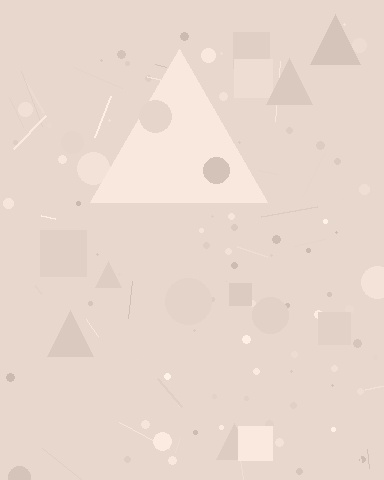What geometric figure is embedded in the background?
A triangle is embedded in the background.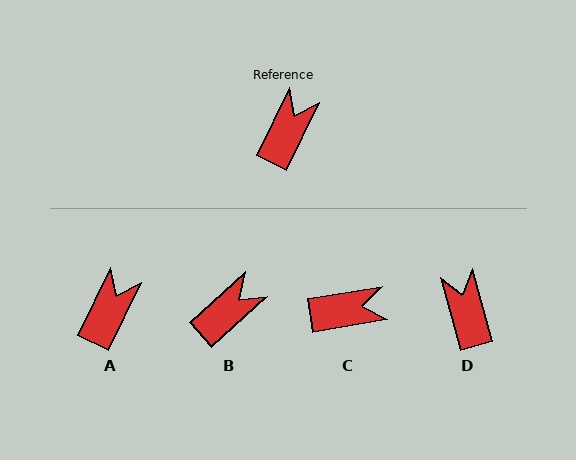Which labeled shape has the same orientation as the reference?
A.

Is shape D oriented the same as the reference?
No, it is off by about 42 degrees.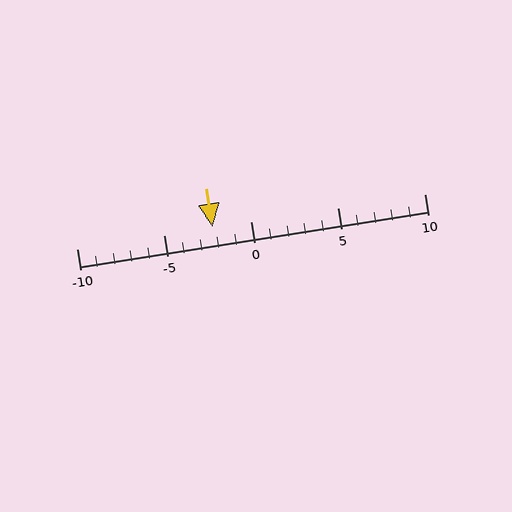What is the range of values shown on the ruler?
The ruler shows values from -10 to 10.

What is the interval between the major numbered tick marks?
The major tick marks are spaced 5 units apart.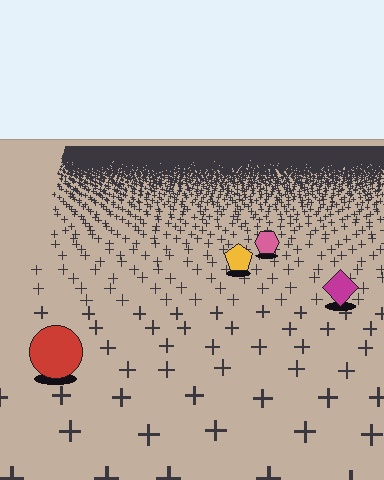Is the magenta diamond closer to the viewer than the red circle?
No. The red circle is closer — you can tell from the texture gradient: the ground texture is coarser near it.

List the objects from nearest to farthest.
From nearest to farthest: the red circle, the magenta diamond, the yellow pentagon, the pink hexagon.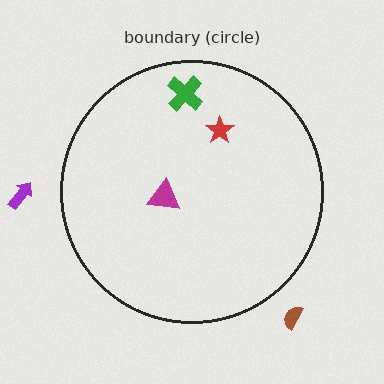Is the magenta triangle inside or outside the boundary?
Inside.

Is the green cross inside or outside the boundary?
Inside.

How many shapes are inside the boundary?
3 inside, 2 outside.